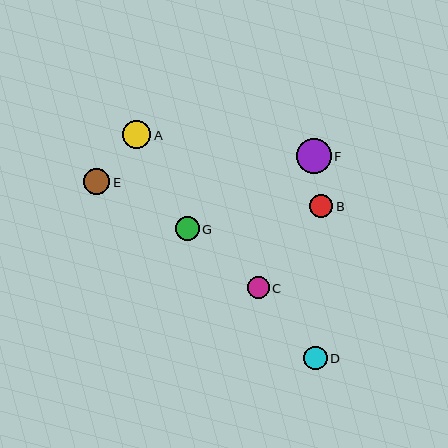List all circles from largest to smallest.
From largest to smallest: F, A, E, G, B, D, C.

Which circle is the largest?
Circle F is the largest with a size of approximately 35 pixels.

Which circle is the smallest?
Circle C is the smallest with a size of approximately 22 pixels.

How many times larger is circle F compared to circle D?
Circle F is approximately 1.5 times the size of circle D.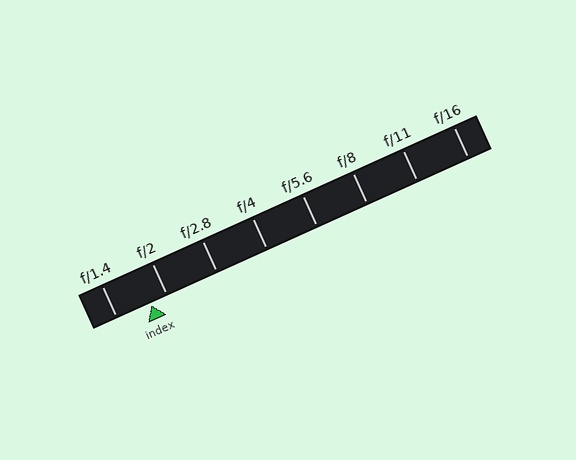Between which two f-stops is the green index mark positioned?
The index mark is between f/1.4 and f/2.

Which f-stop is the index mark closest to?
The index mark is closest to f/2.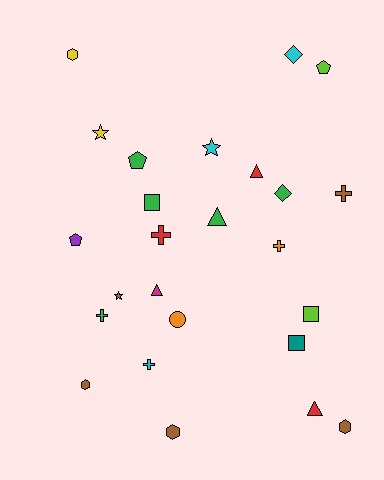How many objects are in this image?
There are 25 objects.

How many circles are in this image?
There is 1 circle.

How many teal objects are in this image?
There is 1 teal object.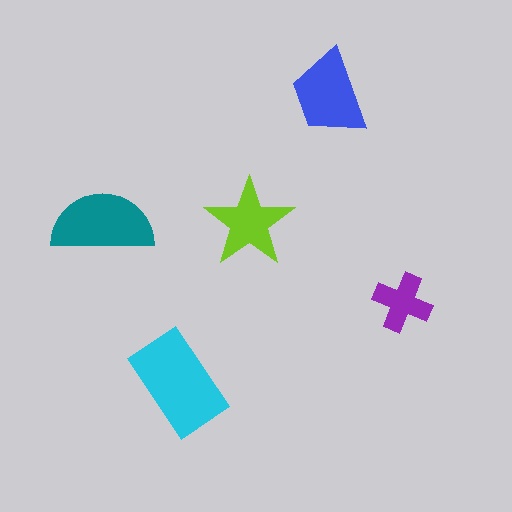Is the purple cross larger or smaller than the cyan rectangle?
Smaller.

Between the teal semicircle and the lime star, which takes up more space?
The teal semicircle.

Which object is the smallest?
The purple cross.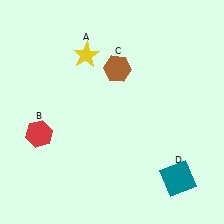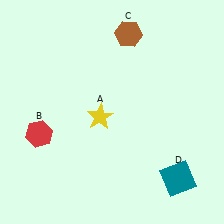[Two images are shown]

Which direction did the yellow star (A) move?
The yellow star (A) moved down.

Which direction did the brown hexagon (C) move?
The brown hexagon (C) moved up.